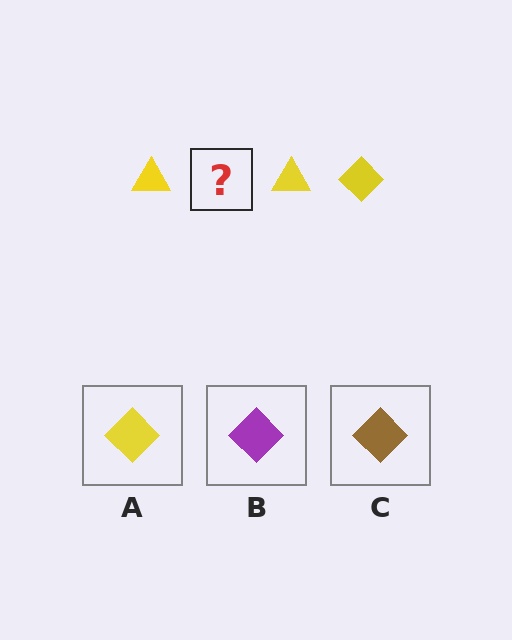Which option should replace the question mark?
Option A.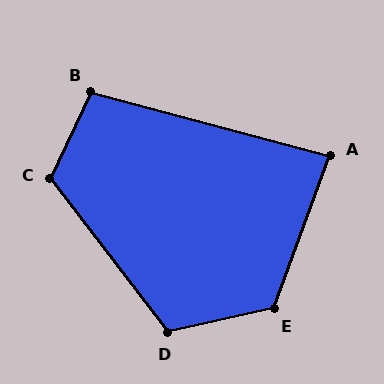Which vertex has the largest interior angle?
E, at approximately 123 degrees.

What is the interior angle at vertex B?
Approximately 100 degrees (obtuse).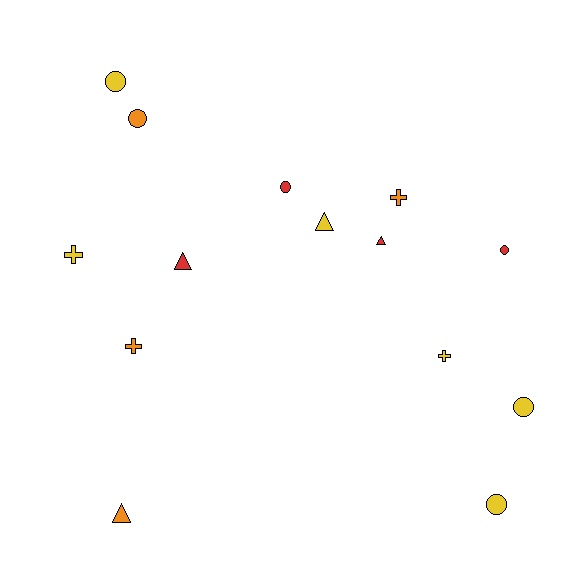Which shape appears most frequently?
Circle, with 6 objects.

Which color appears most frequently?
Yellow, with 6 objects.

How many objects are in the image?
There are 14 objects.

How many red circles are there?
There are 2 red circles.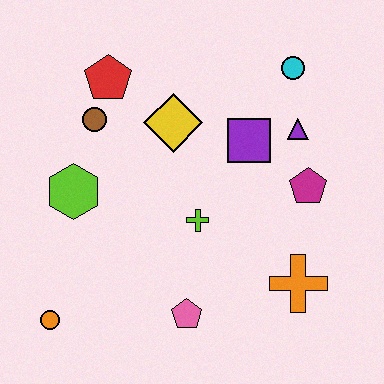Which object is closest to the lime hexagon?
The brown circle is closest to the lime hexagon.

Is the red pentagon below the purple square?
No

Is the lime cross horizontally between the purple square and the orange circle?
Yes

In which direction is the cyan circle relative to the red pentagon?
The cyan circle is to the right of the red pentagon.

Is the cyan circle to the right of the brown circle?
Yes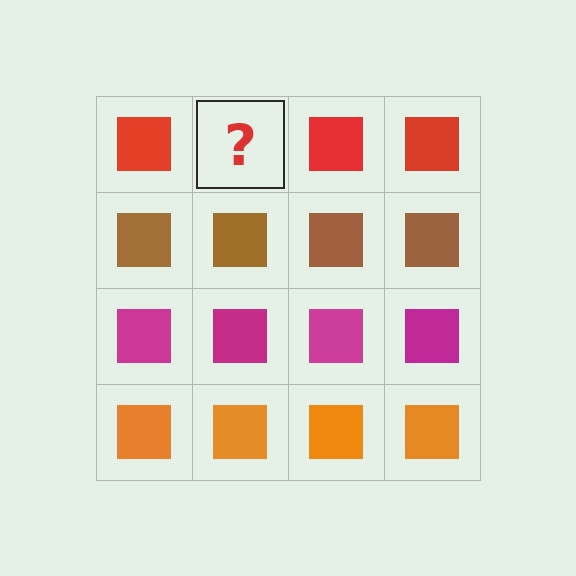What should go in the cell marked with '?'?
The missing cell should contain a red square.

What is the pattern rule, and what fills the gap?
The rule is that each row has a consistent color. The gap should be filled with a red square.